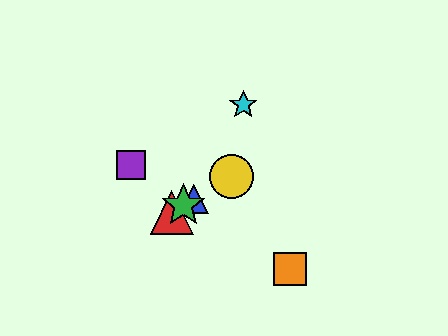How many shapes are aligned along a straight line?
4 shapes (the red triangle, the blue triangle, the green star, the yellow circle) are aligned along a straight line.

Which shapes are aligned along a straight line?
The red triangle, the blue triangle, the green star, the yellow circle are aligned along a straight line.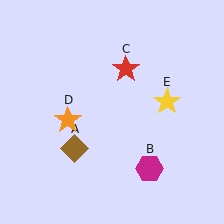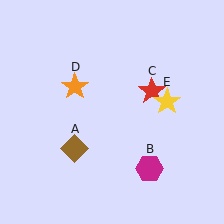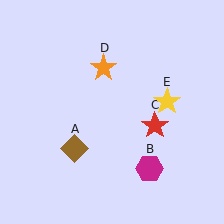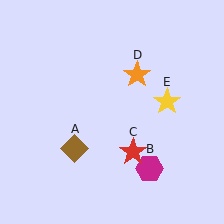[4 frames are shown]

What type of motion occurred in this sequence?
The red star (object C), orange star (object D) rotated clockwise around the center of the scene.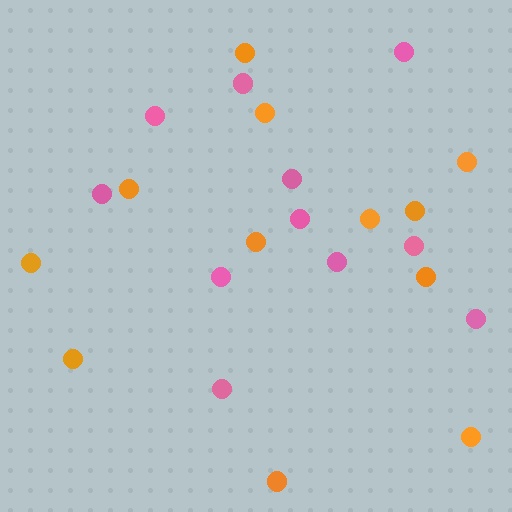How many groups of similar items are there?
There are 2 groups: one group of orange circles (12) and one group of pink circles (11).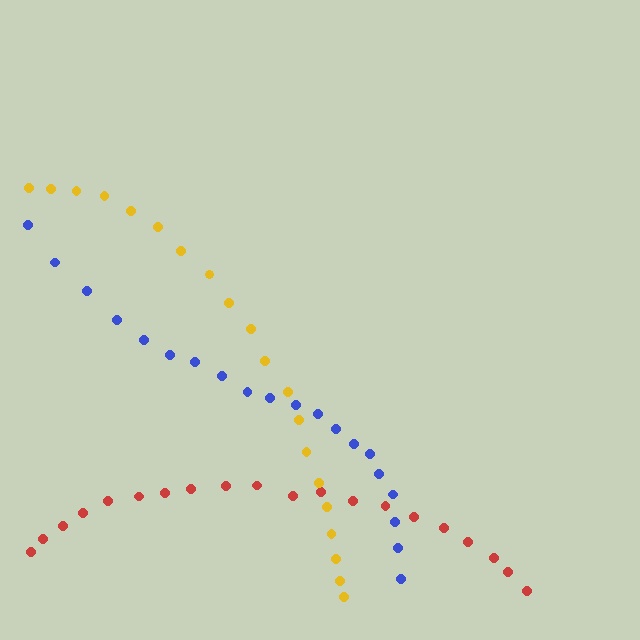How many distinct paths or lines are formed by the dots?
There are 3 distinct paths.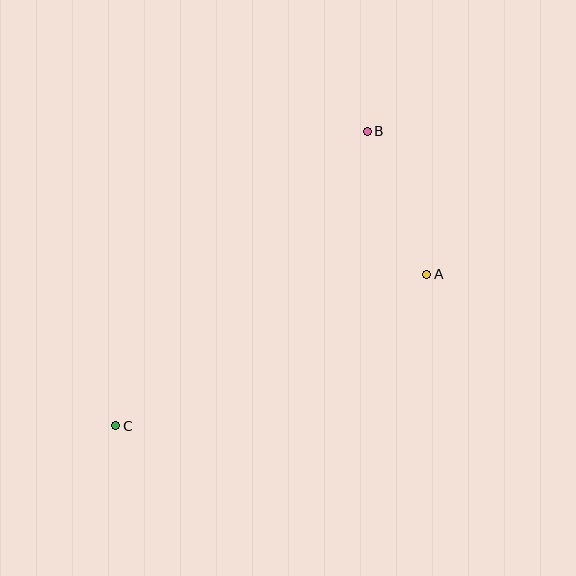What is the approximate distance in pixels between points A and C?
The distance between A and C is approximately 346 pixels.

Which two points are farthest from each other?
Points B and C are farthest from each other.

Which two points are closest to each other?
Points A and B are closest to each other.